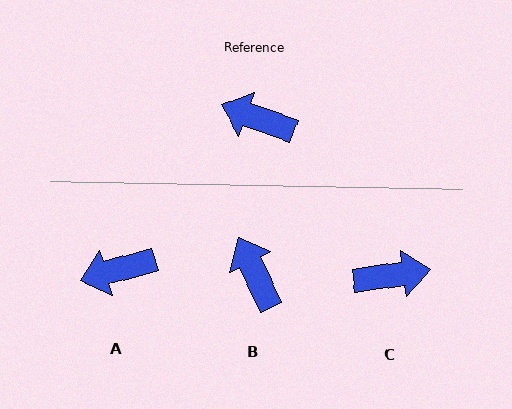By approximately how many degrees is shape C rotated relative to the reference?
Approximately 152 degrees clockwise.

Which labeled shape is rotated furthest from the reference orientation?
C, about 152 degrees away.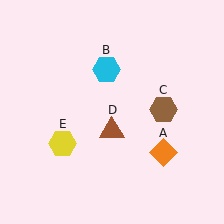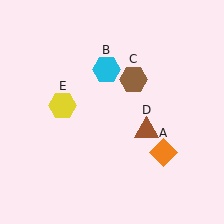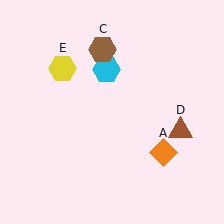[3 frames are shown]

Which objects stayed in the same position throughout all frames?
Orange diamond (object A) and cyan hexagon (object B) remained stationary.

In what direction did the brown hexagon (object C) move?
The brown hexagon (object C) moved up and to the left.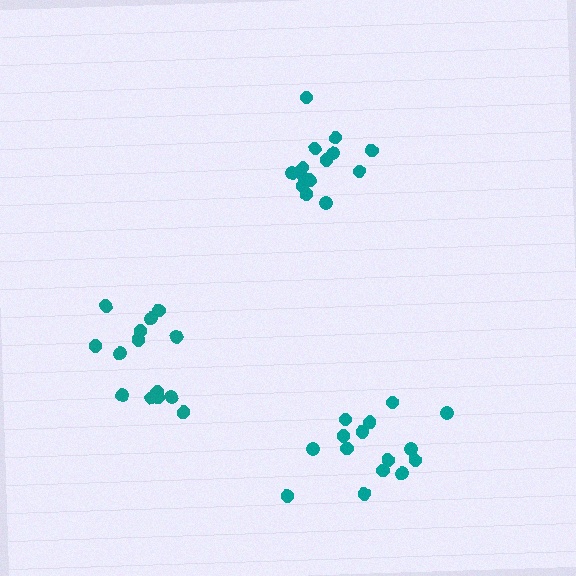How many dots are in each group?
Group 1: 15 dots, Group 2: 14 dots, Group 3: 15 dots (44 total).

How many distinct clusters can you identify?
There are 3 distinct clusters.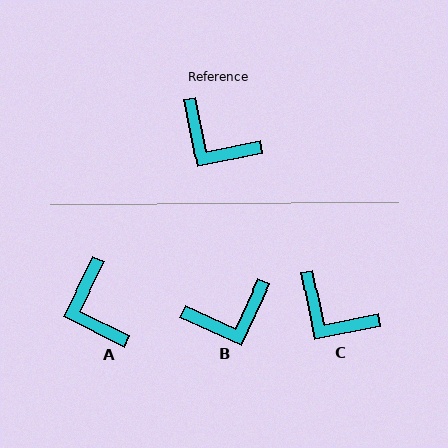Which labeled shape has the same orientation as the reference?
C.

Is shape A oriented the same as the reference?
No, it is off by about 38 degrees.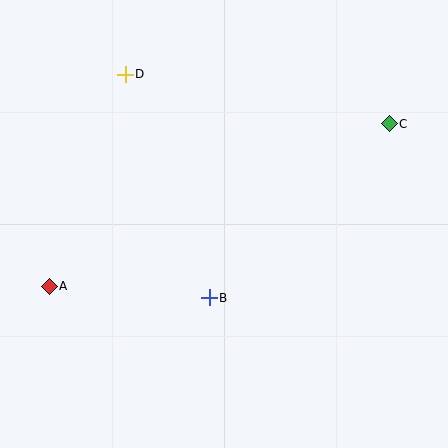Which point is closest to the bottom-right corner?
Point B is closest to the bottom-right corner.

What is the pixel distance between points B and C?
The distance between B and C is 250 pixels.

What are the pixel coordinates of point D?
Point D is at (125, 74).